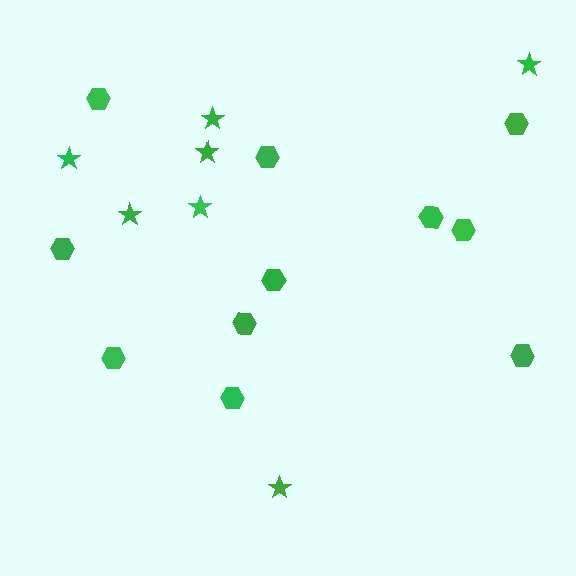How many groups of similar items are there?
There are 2 groups: one group of stars (7) and one group of hexagons (11).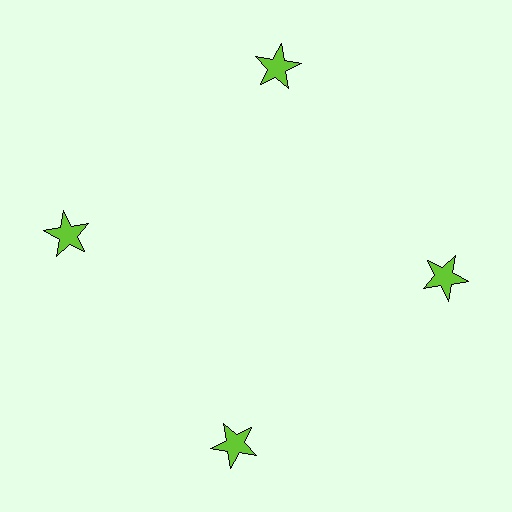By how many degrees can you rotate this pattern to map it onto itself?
The pattern maps onto itself every 90 degrees of rotation.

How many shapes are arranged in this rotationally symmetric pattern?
There are 4 shapes, arranged in 4 groups of 1.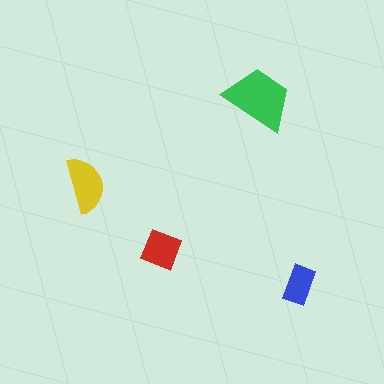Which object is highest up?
The green trapezoid is topmost.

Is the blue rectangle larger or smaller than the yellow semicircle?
Smaller.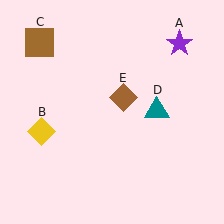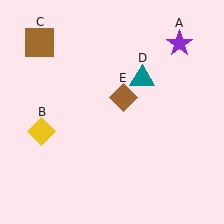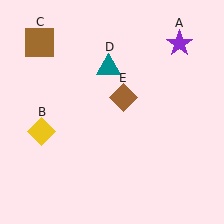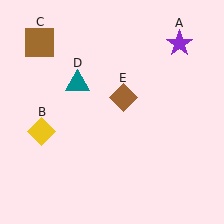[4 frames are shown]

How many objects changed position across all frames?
1 object changed position: teal triangle (object D).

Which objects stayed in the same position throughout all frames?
Purple star (object A) and yellow diamond (object B) and brown square (object C) and brown diamond (object E) remained stationary.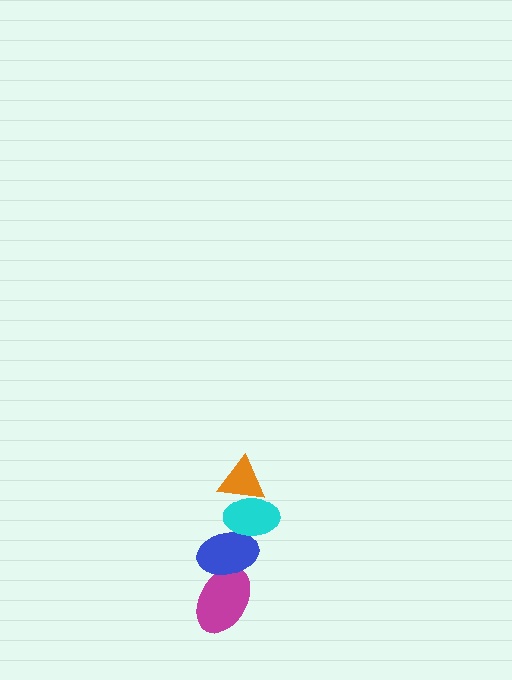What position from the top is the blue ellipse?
The blue ellipse is 3rd from the top.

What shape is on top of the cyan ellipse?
The orange triangle is on top of the cyan ellipse.